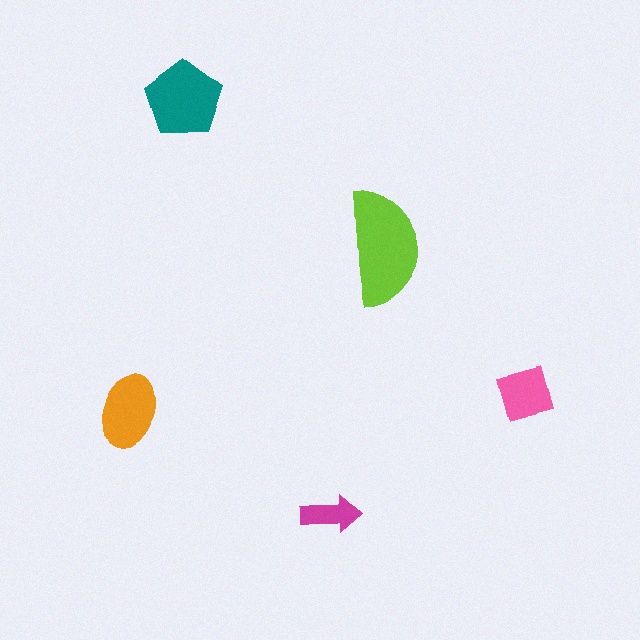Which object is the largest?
The lime semicircle.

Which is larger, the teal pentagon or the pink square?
The teal pentagon.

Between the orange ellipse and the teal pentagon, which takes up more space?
The teal pentagon.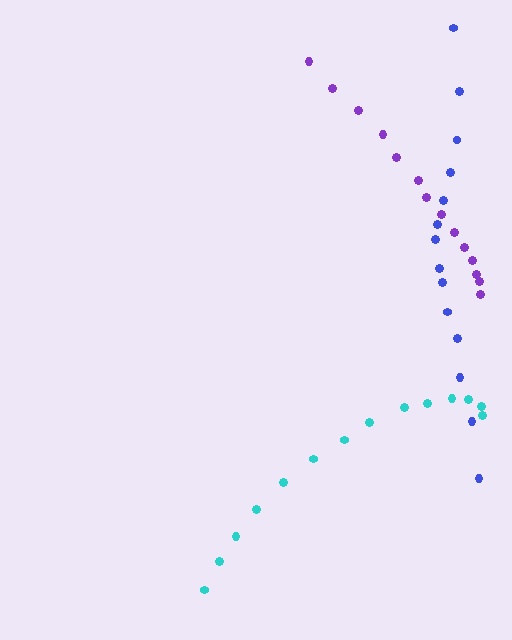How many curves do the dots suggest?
There are 3 distinct paths.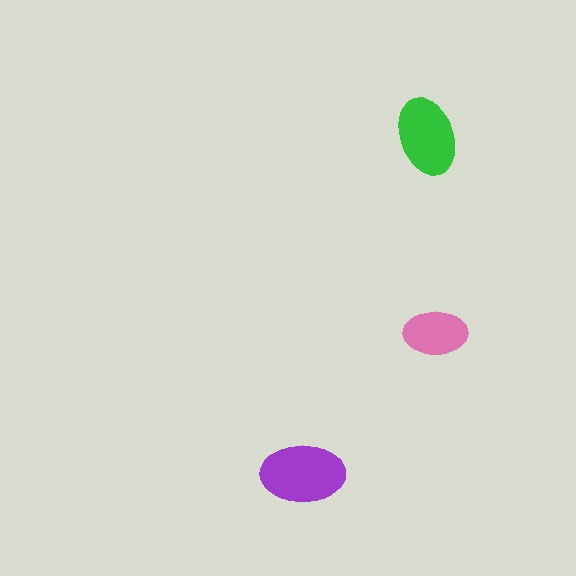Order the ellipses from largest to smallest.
the purple one, the green one, the pink one.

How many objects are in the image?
There are 3 objects in the image.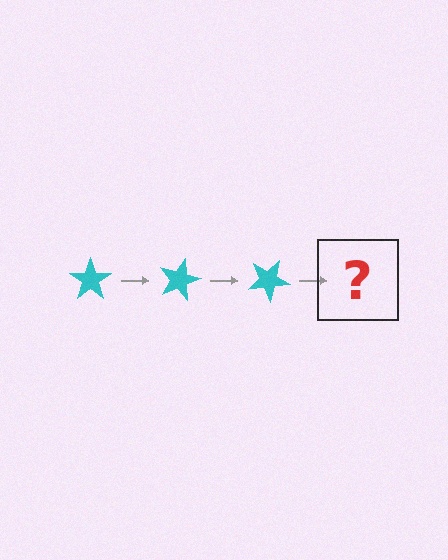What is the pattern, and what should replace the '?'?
The pattern is that the star rotates 15 degrees each step. The '?' should be a cyan star rotated 45 degrees.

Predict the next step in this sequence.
The next step is a cyan star rotated 45 degrees.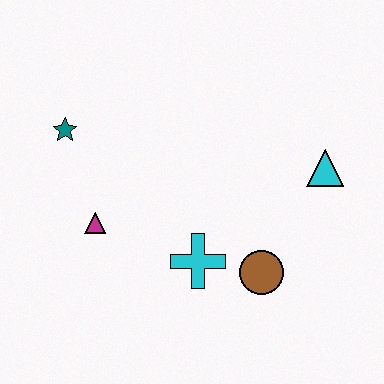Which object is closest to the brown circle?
The cyan cross is closest to the brown circle.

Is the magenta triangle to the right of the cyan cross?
No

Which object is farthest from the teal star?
The cyan triangle is farthest from the teal star.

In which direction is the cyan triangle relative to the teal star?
The cyan triangle is to the right of the teal star.